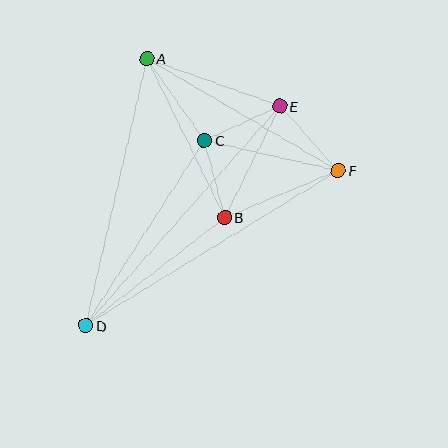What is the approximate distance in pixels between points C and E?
The distance between C and E is approximately 82 pixels.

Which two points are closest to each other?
Points B and C are closest to each other.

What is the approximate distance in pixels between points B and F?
The distance between B and F is approximately 123 pixels.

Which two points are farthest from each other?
Points D and F are farthest from each other.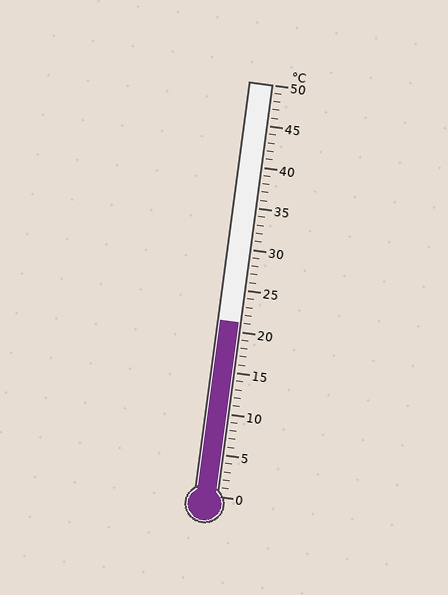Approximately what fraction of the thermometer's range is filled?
The thermometer is filled to approximately 40% of its range.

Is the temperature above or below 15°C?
The temperature is above 15°C.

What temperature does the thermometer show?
The thermometer shows approximately 21°C.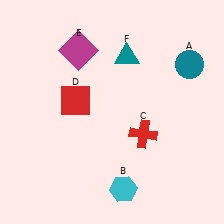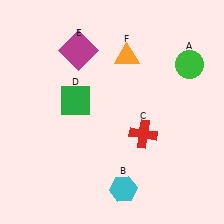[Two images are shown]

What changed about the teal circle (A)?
In Image 1, A is teal. In Image 2, it changed to green.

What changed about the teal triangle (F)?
In Image 1, F is teal. In Image 2, it changed to orange.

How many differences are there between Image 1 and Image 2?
There are 3 differences between the two images.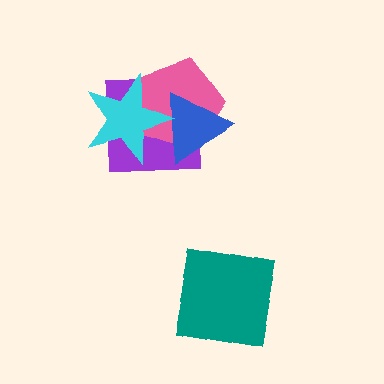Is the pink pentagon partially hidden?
Yes, it is partially covered by another shape.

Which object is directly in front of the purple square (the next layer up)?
The pink pentagon is directly in front of the purple square.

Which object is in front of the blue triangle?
The cyan star is in front of the blue triangle.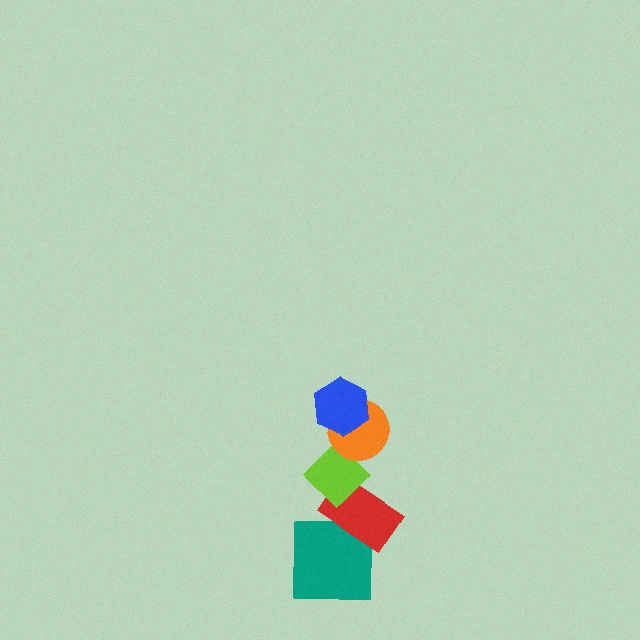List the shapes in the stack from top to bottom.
From top to bottom: the blue hexagon, the orange circle, the lime diamond, the red rectangle, the teal square.